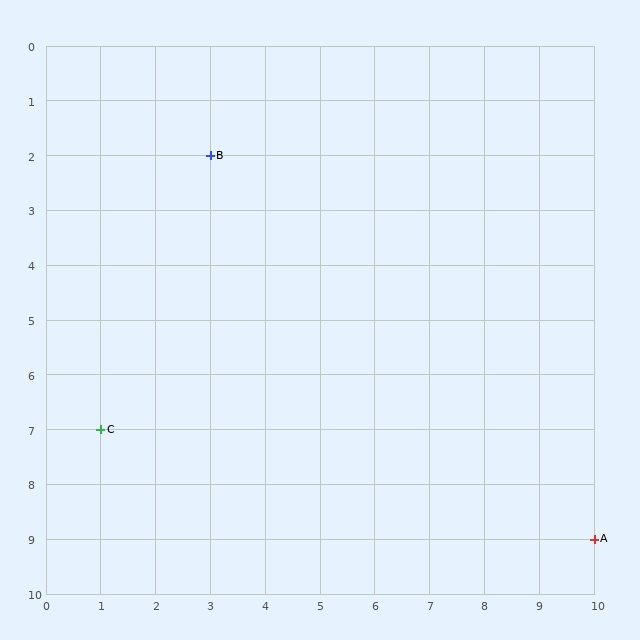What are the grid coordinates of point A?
Point A is at grid coordinates (10, 9).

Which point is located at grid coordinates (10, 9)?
Point A is at (10, 9).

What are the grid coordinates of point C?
Point C is at grid coordinates (1, 7).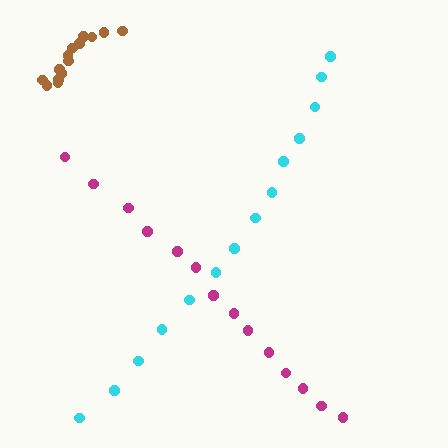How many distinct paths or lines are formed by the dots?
There are 3 distinct paths.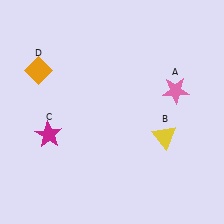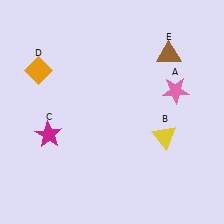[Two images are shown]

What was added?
A brown triangle (E) was added in Image 2.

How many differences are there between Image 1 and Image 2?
There is 1 difference between the two images.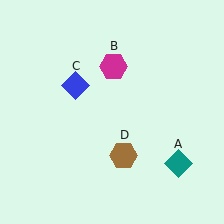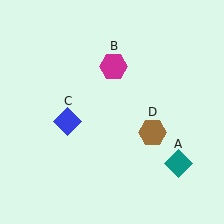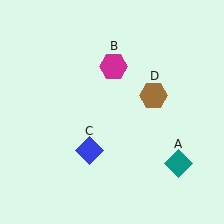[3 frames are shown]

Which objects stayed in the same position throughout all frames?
Teal diamond (object A) and magenta hexagon (object B) remained stationary.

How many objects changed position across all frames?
2 objects changed position: blue diamond (object C), brown hexagon (object D).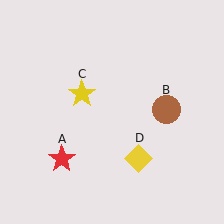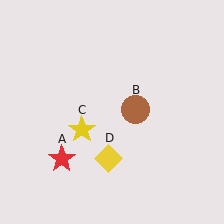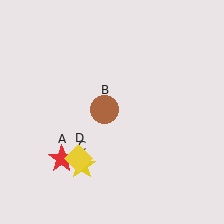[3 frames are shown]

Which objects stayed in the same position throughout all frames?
Red star (object A) remained stationary.